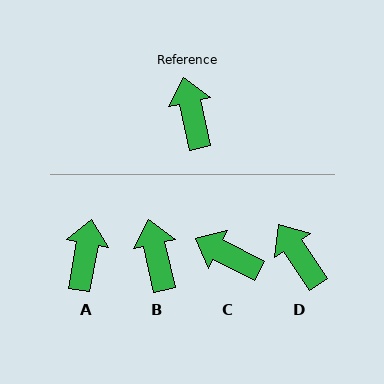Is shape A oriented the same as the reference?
No, it is off by about 23 degrees.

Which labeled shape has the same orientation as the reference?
B.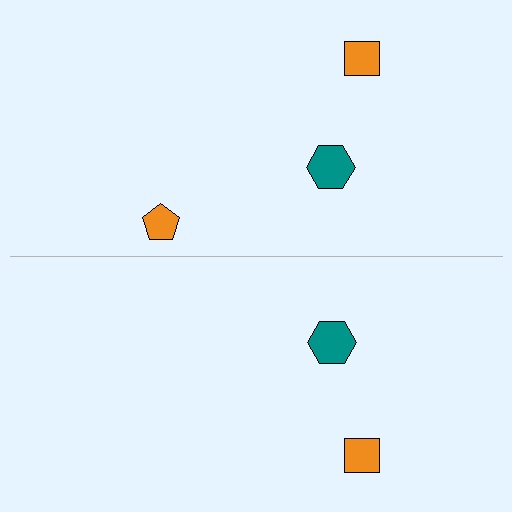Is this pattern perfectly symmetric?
No, the pattern is not perfectly symmetric. A orange pentagon is missing from the bottom side.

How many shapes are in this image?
There are 5 shapes in this image.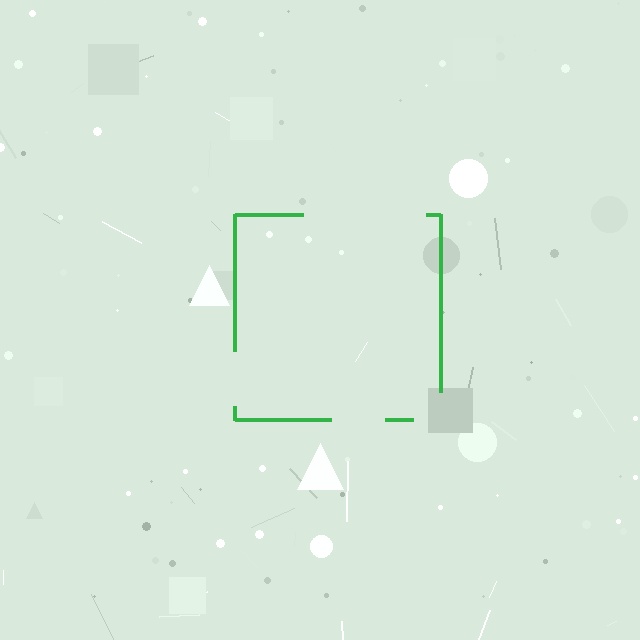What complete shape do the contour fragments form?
The contour fragments form a square.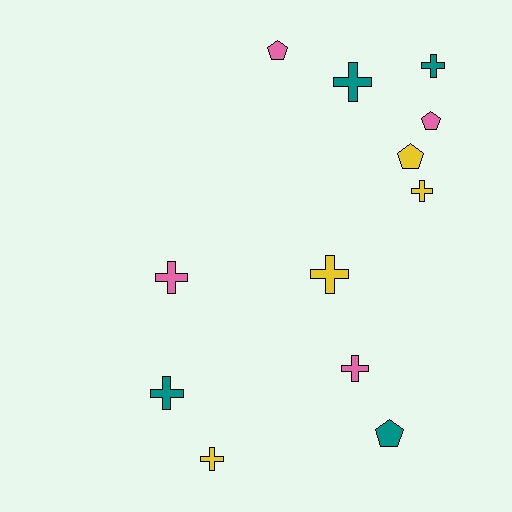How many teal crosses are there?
There are 3 teal crosses.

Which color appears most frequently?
Teal, with 4 objects.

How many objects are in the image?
There are 12 objects.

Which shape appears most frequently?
Cross, with 8 objects.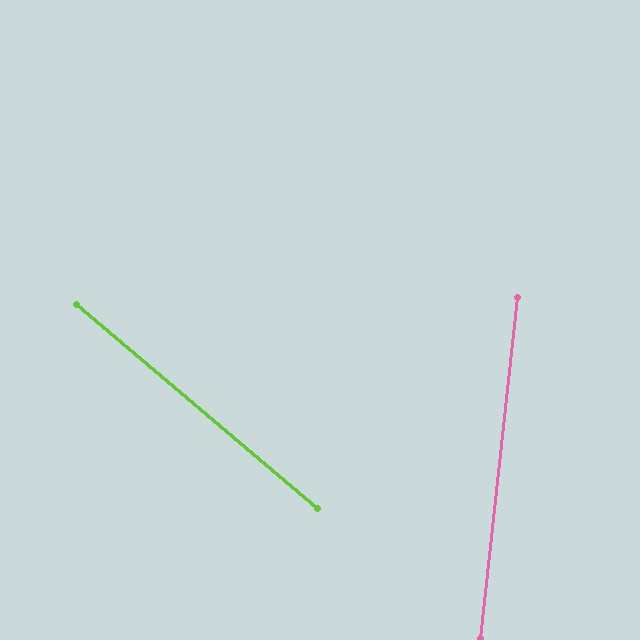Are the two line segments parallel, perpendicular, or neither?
Neither parallel nor perpendicular — they differ by about 56°.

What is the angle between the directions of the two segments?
Approximately 56 degrees.